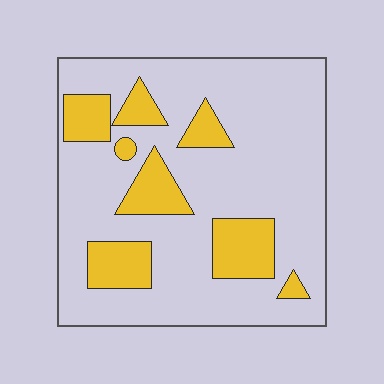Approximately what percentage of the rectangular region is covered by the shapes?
Approximately 20%.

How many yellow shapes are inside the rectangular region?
8.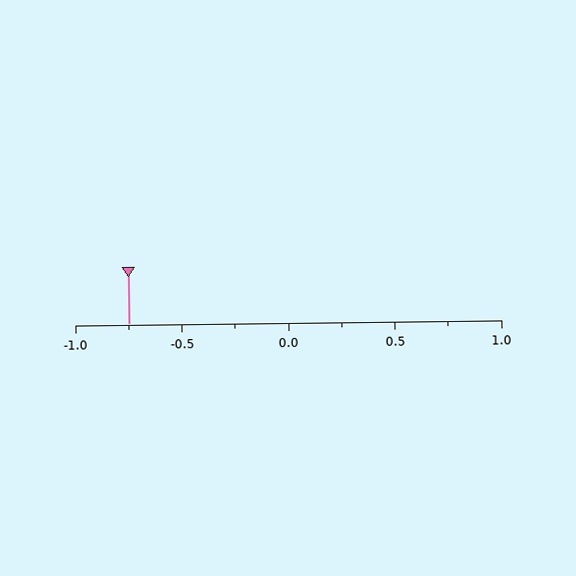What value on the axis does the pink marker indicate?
The marker indicates approximately -0.75.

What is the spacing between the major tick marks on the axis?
The major ticks are spaced 0.5 apart.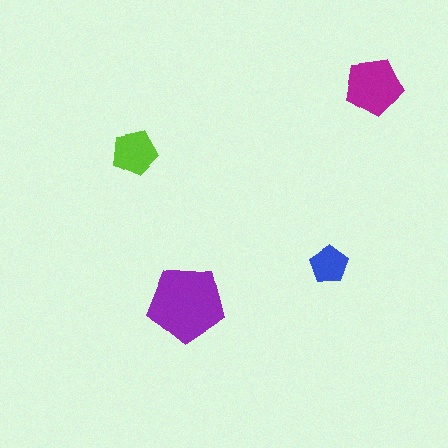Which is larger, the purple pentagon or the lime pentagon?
The purple one.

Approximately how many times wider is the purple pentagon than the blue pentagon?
About 2 times wider.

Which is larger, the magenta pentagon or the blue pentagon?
The magenta one.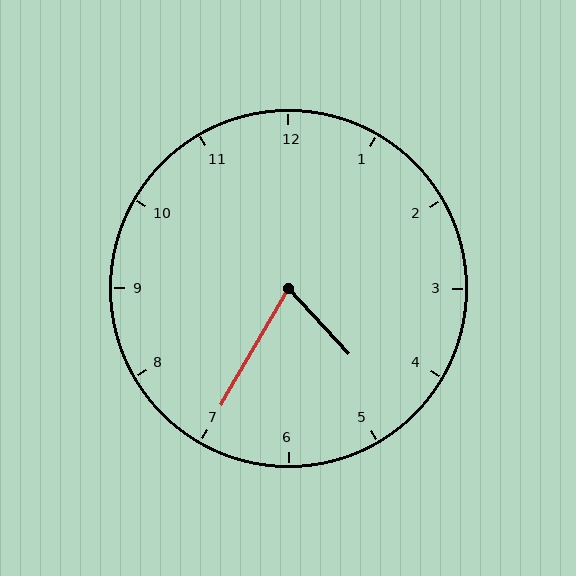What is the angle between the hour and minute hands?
Approximately 72 degrees.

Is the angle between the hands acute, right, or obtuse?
It is acute.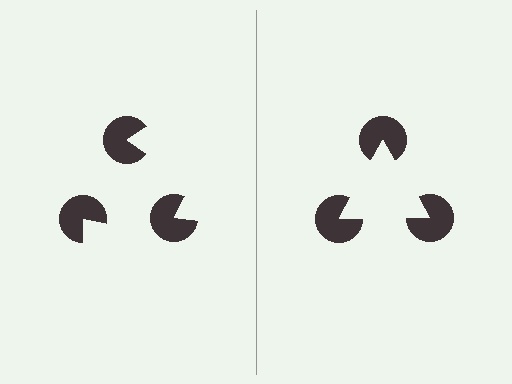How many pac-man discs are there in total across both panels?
6 — 3 on each side.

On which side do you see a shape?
An illusory triangle appears on the right side. On the left side the wedge cuts are rotated, so no coherent shape forms.